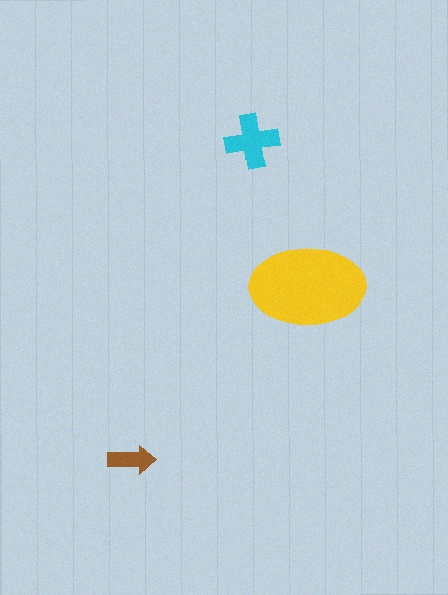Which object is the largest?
The yellow ellipse.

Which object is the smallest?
The brown arrow.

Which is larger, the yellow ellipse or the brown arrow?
The yellow ellipse.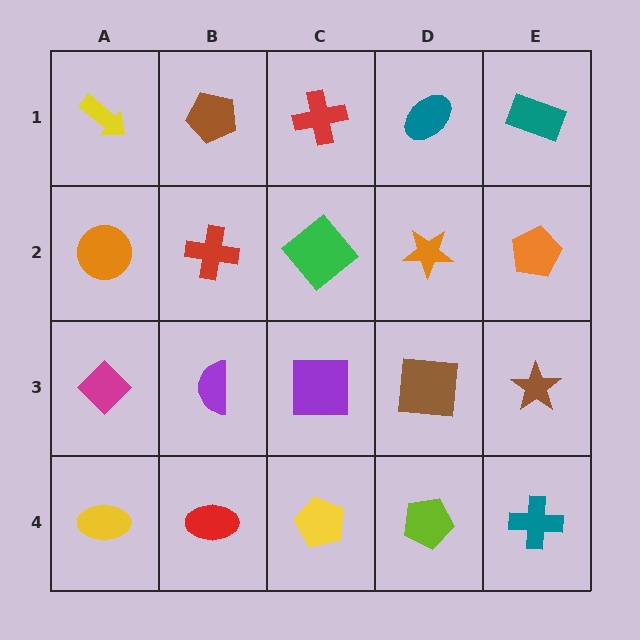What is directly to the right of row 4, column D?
A teal cross.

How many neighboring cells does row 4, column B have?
3.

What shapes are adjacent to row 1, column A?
An orange circle (row 2, column A), a brown pentagon (row 1, column B).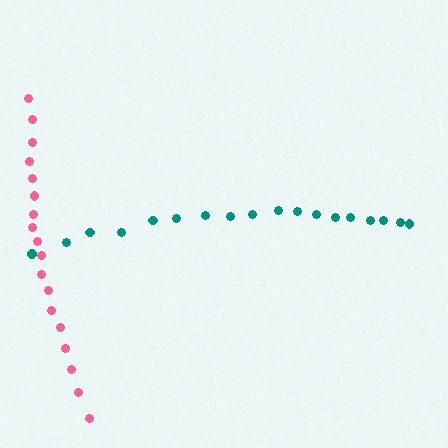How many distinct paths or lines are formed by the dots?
There are 2 distinct paths.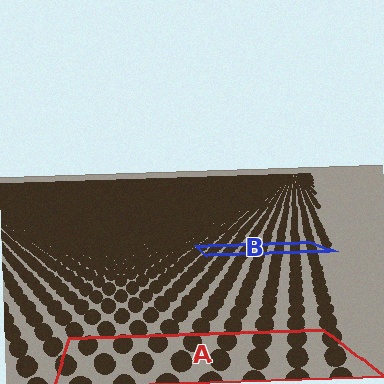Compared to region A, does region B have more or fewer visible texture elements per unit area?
Region B has more texture elements per unit area — they are packed more densely because it is farther away.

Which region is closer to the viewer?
Region A is closer. The texture elements there are larger and more spread out.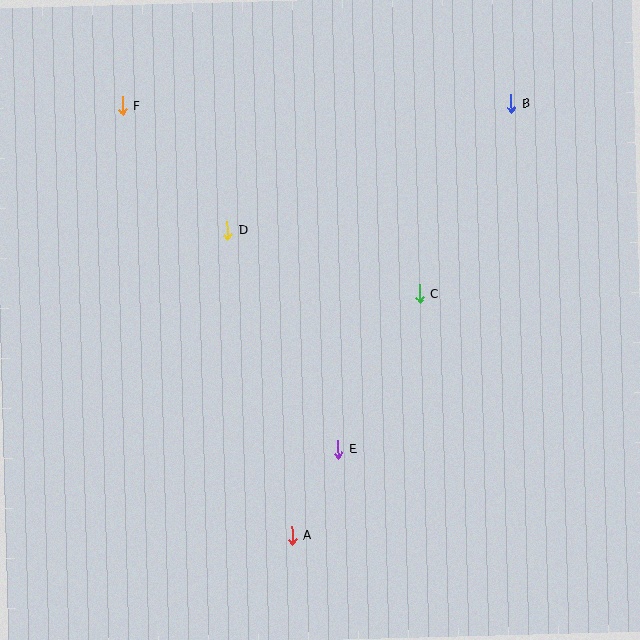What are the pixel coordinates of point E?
Point E is at (338, 449).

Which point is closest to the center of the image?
Point C at (420, 294) is closest to the center.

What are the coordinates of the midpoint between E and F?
The midpoint between E and F is at (230, 278).